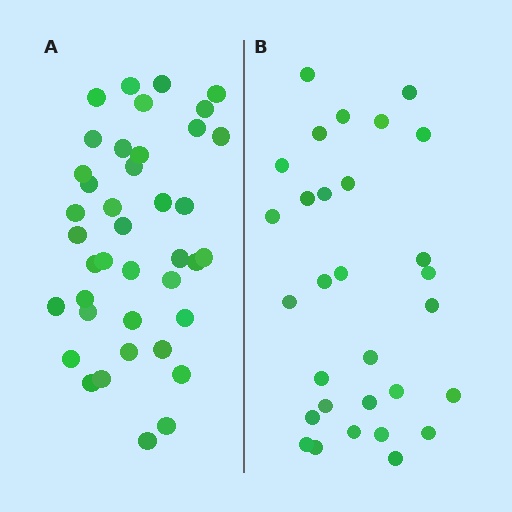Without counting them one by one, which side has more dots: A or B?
Region A (the left region) has more dots.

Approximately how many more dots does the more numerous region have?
Region A has roughly 10 or so more dots than region B.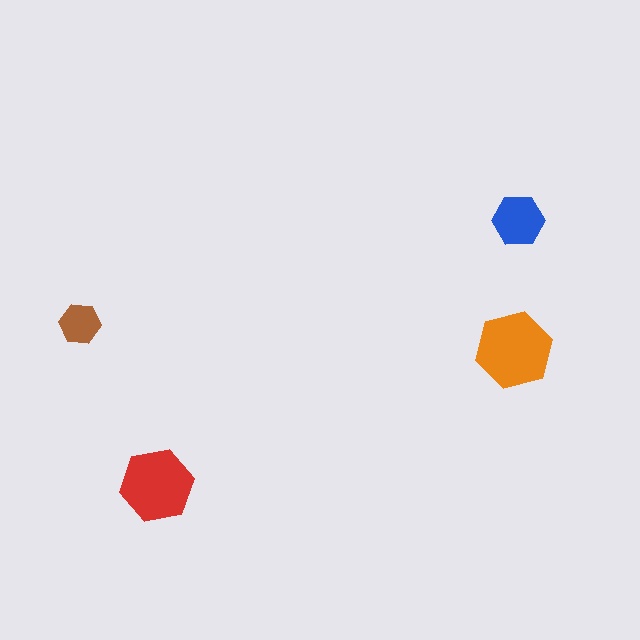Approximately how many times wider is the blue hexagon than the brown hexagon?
About 1.5 times wider.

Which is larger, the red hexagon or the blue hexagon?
The red one.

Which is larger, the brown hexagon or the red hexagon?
The red one.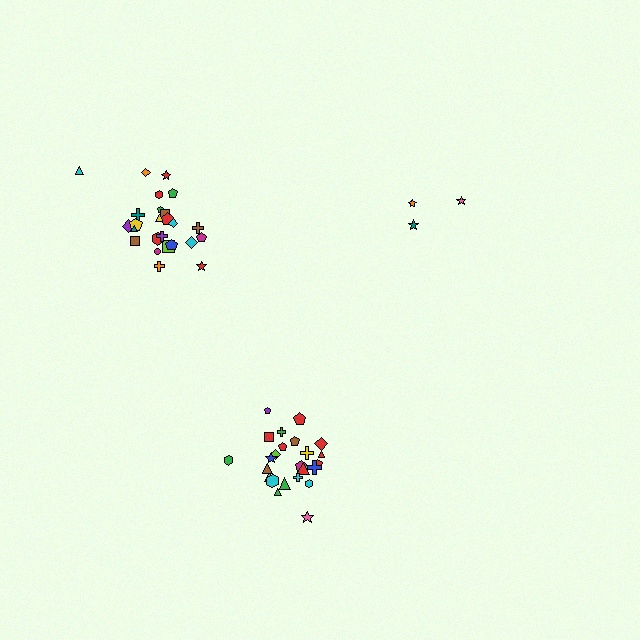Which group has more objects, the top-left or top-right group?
The top-left group.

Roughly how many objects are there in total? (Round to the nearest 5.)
Roughly 55 objects in total.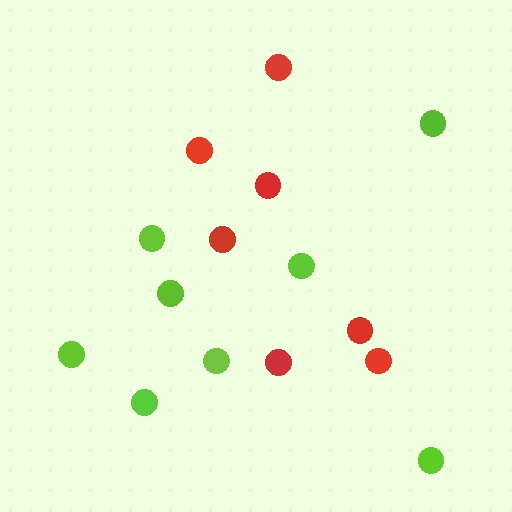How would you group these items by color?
There are 2 groups: one group of lime circles (8) and one group of red circles (7).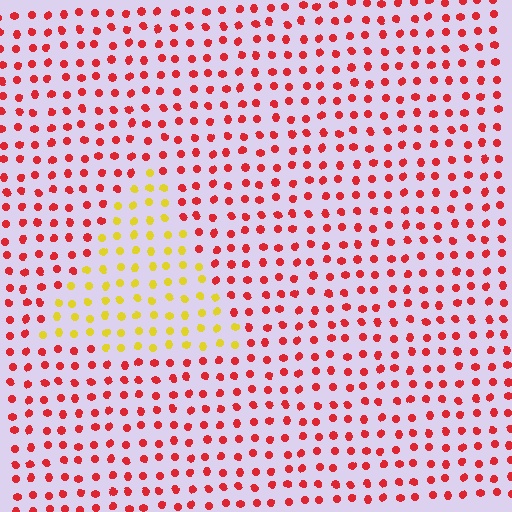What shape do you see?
I see a triangle.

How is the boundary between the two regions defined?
The boundary is defined purely by a slight shift in hue (about 60 degrees). Spacing, size, and orientation are identical on both sides.